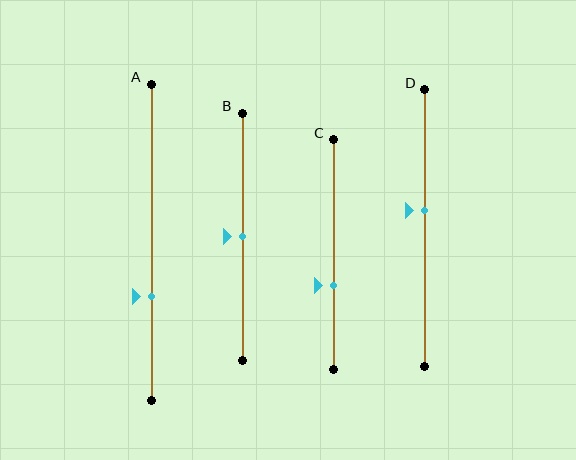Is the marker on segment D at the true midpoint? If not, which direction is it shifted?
No, the marker on segment D is shifted upward by about 6% of the segment length.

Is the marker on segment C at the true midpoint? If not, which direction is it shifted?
No, the marker on segment C is shifted downward by about 13% of the segment length.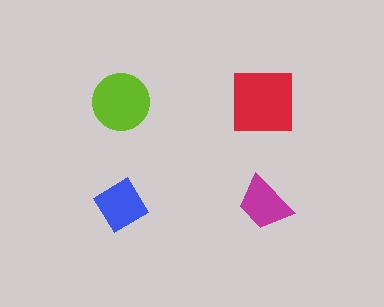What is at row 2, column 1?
A blue diamond.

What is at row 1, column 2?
A red square.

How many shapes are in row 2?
2 shapes.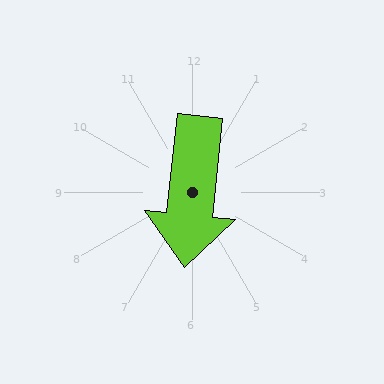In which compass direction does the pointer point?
South.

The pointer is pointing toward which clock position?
Roughly 6 o'clock.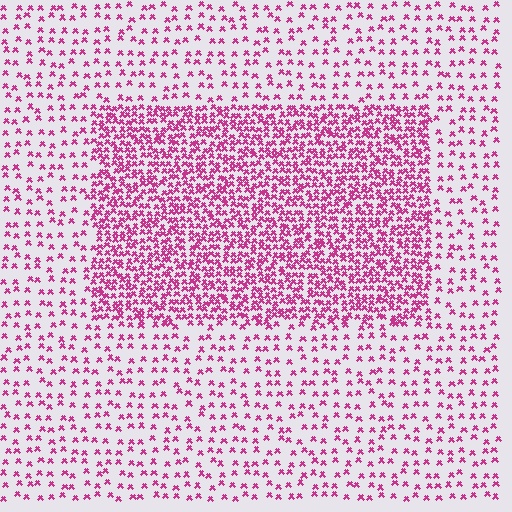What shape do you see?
I see a rectangle.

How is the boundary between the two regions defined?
The boundary is defined by a change in element density (approximately 2.7x ratio). All elements are the same color, size, and shape.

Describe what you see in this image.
The image contains small magenta elements arranged at two different densities. A rectangle-shaped region is visible where the elements are more densely packed than the surrounding area.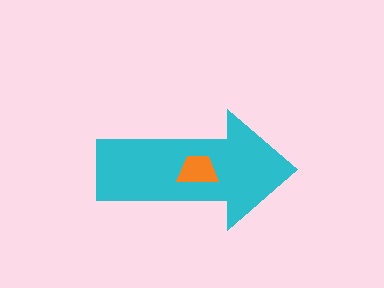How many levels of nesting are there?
2.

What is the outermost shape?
The cyan arrow.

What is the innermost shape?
The orange trapezoid.